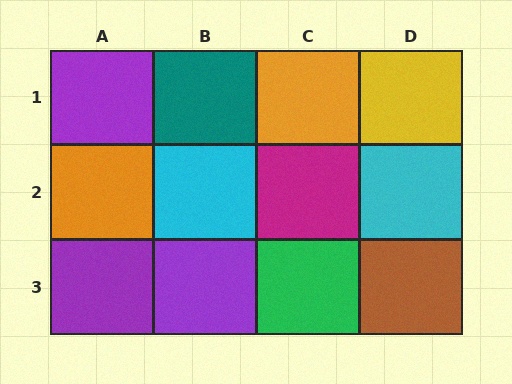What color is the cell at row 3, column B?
Purple.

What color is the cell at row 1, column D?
Yellow.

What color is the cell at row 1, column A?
Purple.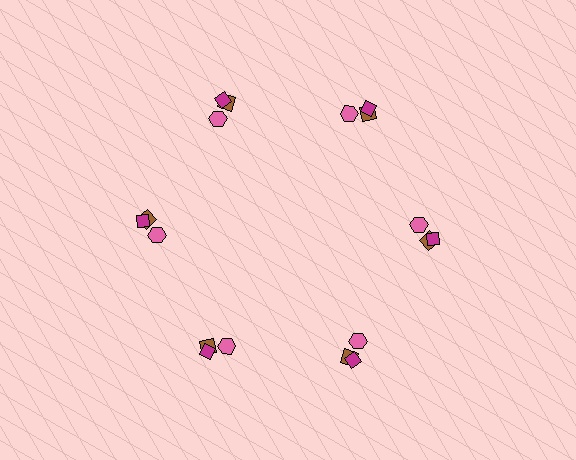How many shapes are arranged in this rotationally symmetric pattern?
There are 18 shapes, arranged in 6 groups of 3.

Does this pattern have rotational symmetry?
Yes, this pattern has 6-fold rotational symmetry. It looks the same after rotating 60 degrees around the center.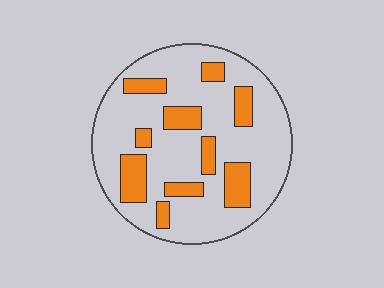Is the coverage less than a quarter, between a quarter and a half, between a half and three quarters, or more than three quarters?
Less than a quarter.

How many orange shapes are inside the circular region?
10.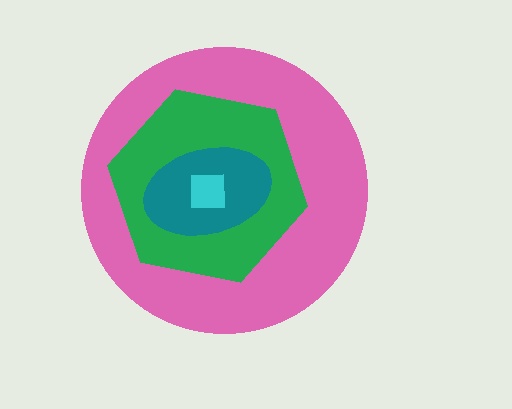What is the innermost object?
The cyan square.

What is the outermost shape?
The pink circle.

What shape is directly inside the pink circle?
The green hexagon.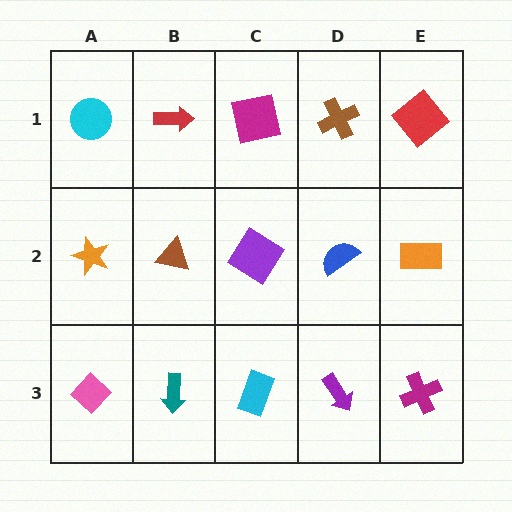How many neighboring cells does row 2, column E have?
3.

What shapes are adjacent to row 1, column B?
A brown triangle (row 2, column B), a cyan circle (row 1, column A), a magenta square (row 1, column C).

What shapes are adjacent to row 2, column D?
A brown cross (row 1, column D), a purple arrow (row 3, column D), a purple diamond (row 2, column C), an orange rectangle (row 2, column E).